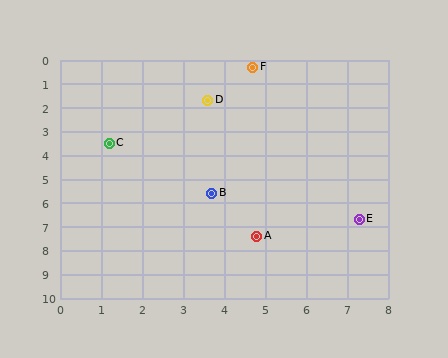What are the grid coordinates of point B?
Point B is at approximately (3.7, 5.6).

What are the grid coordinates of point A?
Point A is at approximately (4.8, 7.4).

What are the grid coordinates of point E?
Point E is at approximately (7.3, 6.7).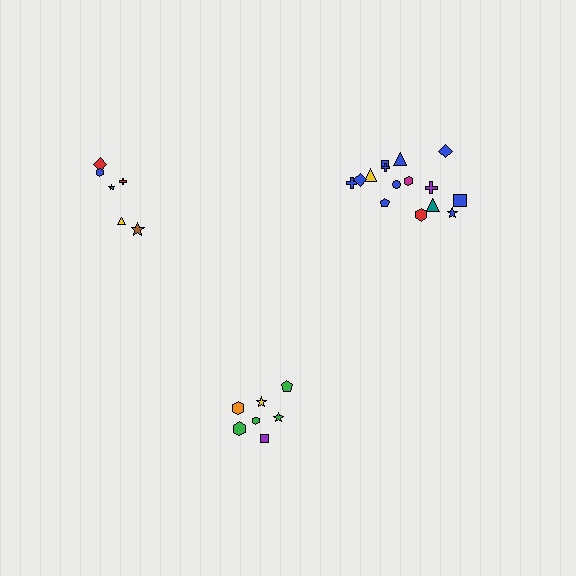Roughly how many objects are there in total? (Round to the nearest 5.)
Roughly 30 objects in total.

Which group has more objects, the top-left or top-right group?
The top-right group.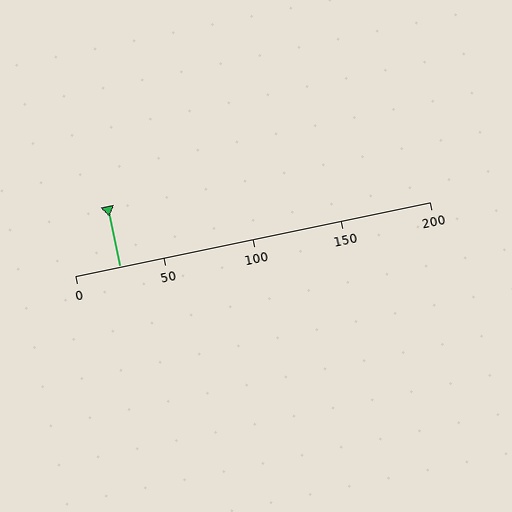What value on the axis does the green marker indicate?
The marker indicates approximately 25.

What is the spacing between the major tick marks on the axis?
The major ticks are spaced 50 apart.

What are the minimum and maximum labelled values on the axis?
The axis runs from 0 to 200.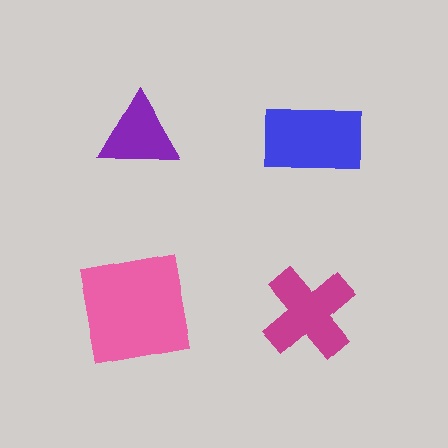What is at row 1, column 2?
A blue rectangle.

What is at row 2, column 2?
A magenta cross.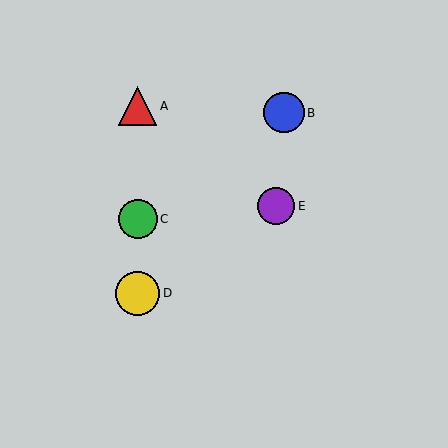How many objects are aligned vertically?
3 objects (A, C, D) are aligned vertically.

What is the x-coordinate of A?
Object A is at x≈138.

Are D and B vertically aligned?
No, D is at x≈138 and B is at x≈284.